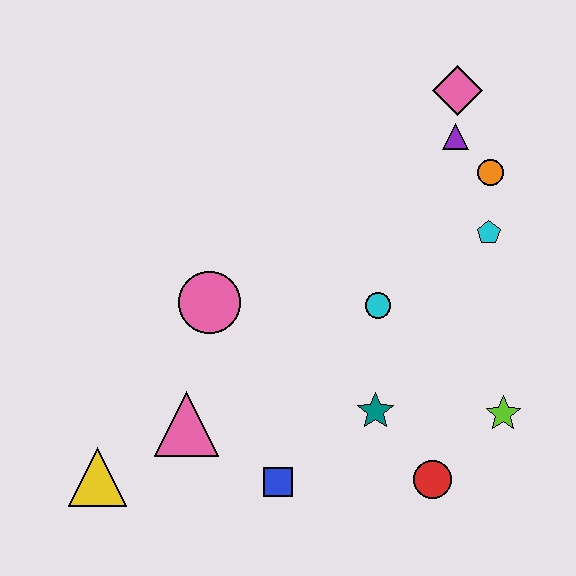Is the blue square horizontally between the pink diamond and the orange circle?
No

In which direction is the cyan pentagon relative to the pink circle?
The cyan pentagon is to the right of the pink circle.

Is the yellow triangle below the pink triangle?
Yes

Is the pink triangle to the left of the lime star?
Yes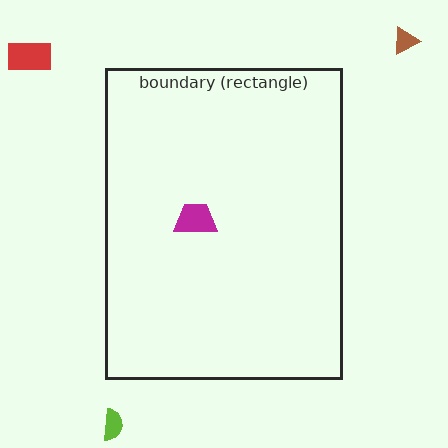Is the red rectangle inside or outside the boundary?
Outside.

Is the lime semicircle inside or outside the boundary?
Outside.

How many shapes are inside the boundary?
1 inside, 3 outside.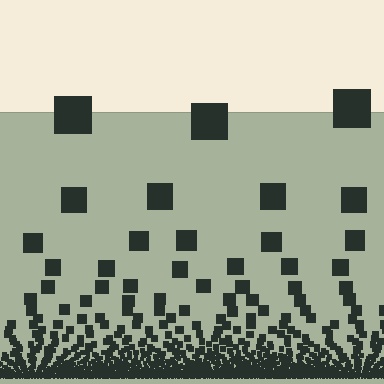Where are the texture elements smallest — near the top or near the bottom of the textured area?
Near the bottom.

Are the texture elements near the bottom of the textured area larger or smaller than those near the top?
Smaller. The gradient is inverted — elements near the bottom are smaller and denser.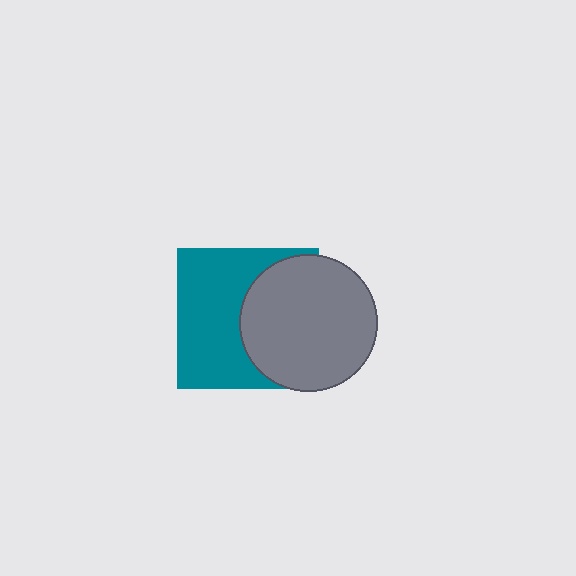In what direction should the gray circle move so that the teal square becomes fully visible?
The gray circle should move right. That is the shortest direction to clear the overlap and leave the teal square fully visible.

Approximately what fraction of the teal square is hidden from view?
Roughly 45% of the teal square is hidden behind the gray circle.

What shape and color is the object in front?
The object in front is a gray circle.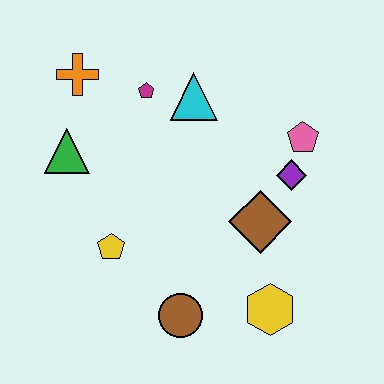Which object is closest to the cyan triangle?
The magenta pentagon is closest to the cyan triangle.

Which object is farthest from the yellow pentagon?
The pink pentagon is farthest from the yellow pentagon.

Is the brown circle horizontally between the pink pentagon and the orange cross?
Yes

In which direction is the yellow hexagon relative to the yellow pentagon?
The yellow hexagon is to the right of the yellow pentagon.